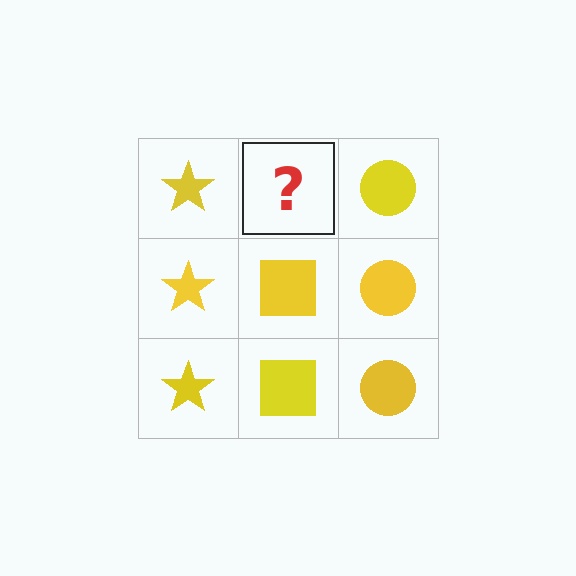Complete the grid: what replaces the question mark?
The question mark should be replaced with a yellow square.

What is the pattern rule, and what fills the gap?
The rule is that each column has a consistent shape. The gap should be filled with a yellow square.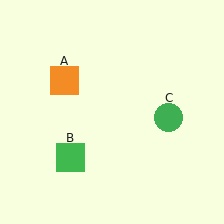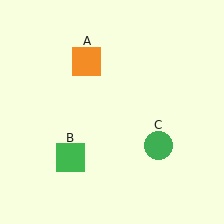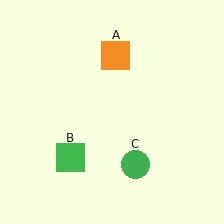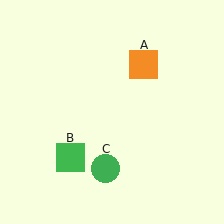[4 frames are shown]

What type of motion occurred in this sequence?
The orange square (object A), green circle (object C) rotated clockwise around the center of the scene.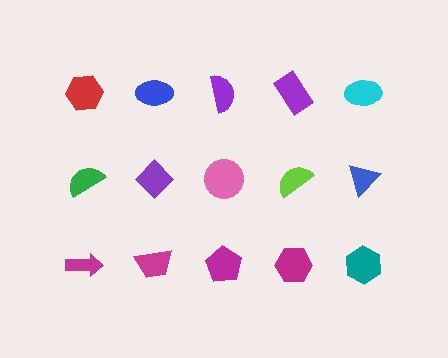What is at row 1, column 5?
A cyan ellipse.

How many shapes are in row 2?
5 shapes.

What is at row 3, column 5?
A teal hexagon.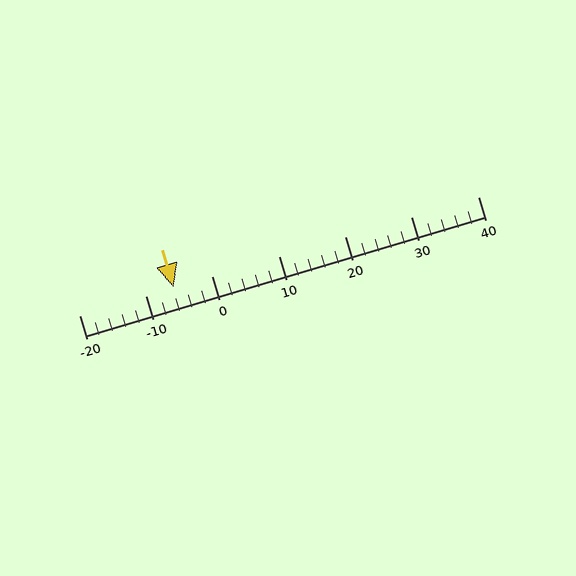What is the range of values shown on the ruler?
The ruler shows values from -20 to 40.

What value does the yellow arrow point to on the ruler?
The yellow arrow points to approximately -6.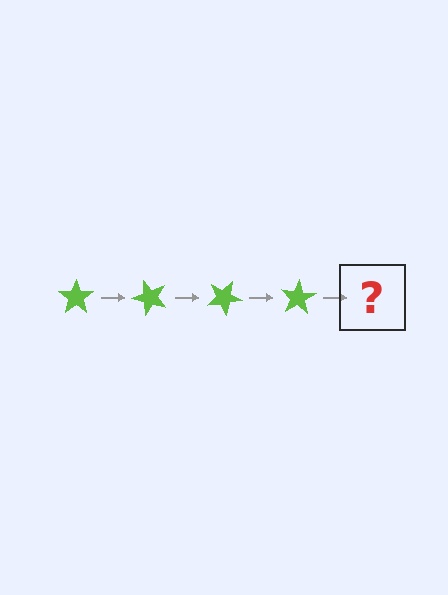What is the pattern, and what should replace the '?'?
The pattern is that the star rotates 50 degrees each step. The '?' should be a lime star rotated 200 degrees.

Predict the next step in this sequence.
The next step is a lime star rotated 200 degrees.